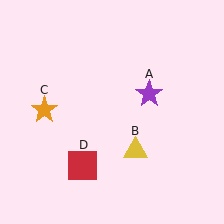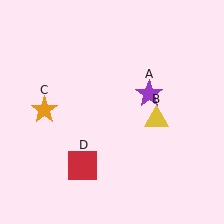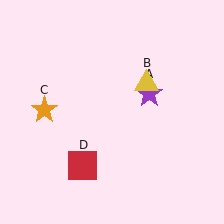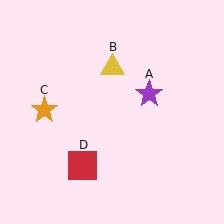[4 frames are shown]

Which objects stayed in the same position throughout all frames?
Purple star (object A) and orange star (object C) and red square (object D) remained stationary.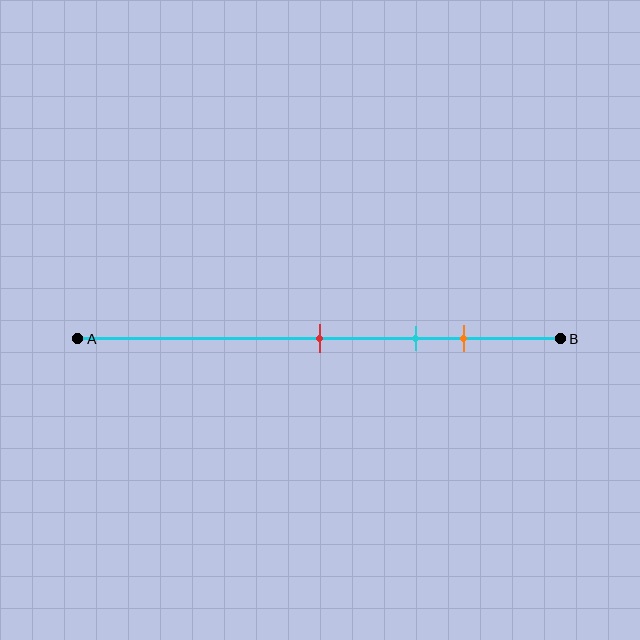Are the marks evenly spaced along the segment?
Yes, the marks are approximately evenly spaced.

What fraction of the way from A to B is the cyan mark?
The cyan mark is approximately 70% (0.7) of the way from A to B.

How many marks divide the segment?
There are 3 marks dividing the segment.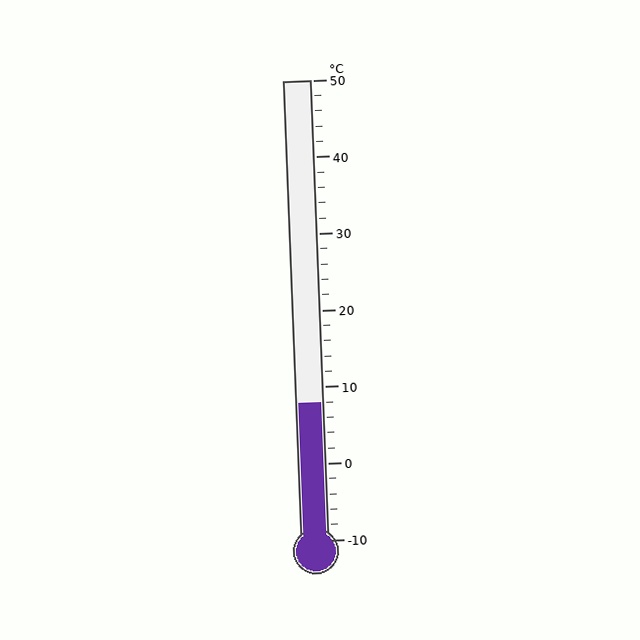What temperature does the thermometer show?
The thermometer shows approximately 8°C.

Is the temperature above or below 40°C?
The temperature is below 40°C.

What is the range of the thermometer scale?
The thermometer scale ranges from -10°C to 50°C.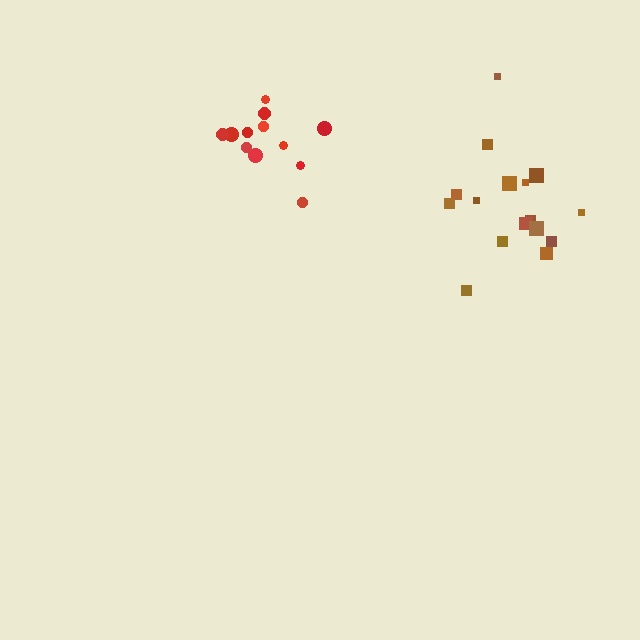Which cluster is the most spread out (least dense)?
Red.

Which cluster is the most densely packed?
Brown.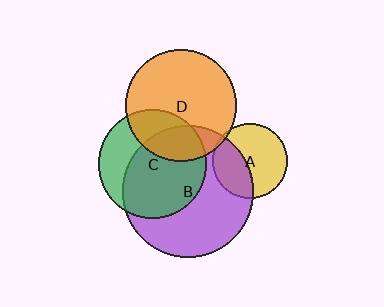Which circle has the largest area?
Circle B (purple).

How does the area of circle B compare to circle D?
Approximately 1.4 times.